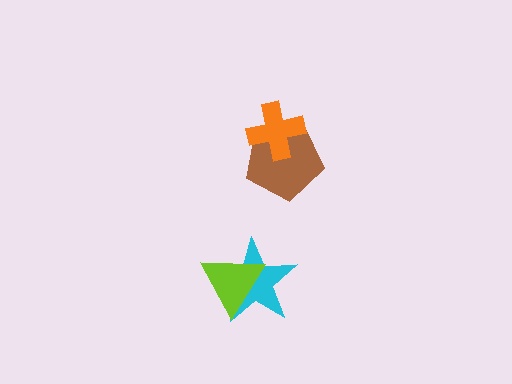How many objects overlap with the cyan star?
1 object overlaps with the cyan star.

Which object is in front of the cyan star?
The lime triangle is in front of the cyan star.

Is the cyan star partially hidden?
Yes, it is partially covered by another shape.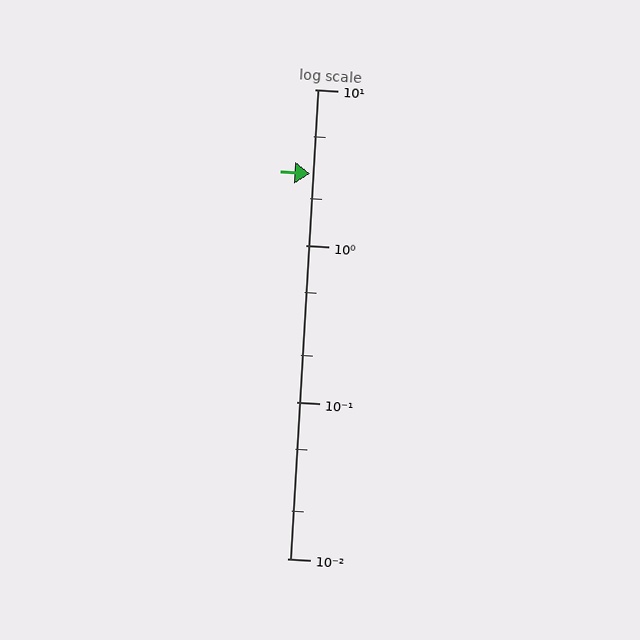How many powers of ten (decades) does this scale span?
The scale spans 3 decades, from 0.01 to 10.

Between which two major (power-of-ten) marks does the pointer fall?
The pointer is between 1 and 10.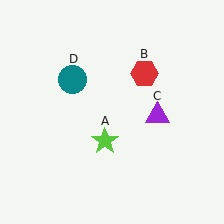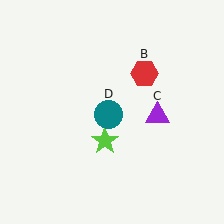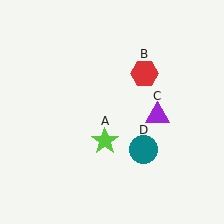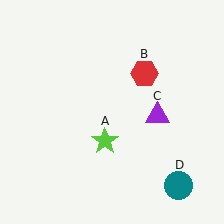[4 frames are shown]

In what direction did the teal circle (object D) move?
The teal circle (object D) moved down and to the right.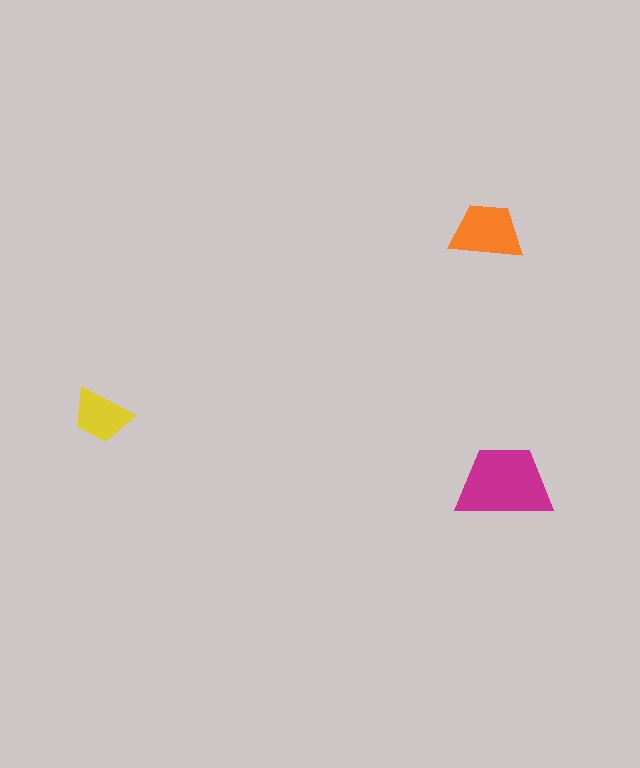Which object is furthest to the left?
The yellow trapezoid is leftmost.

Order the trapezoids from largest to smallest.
the magenta one, the orange one, the yellow one.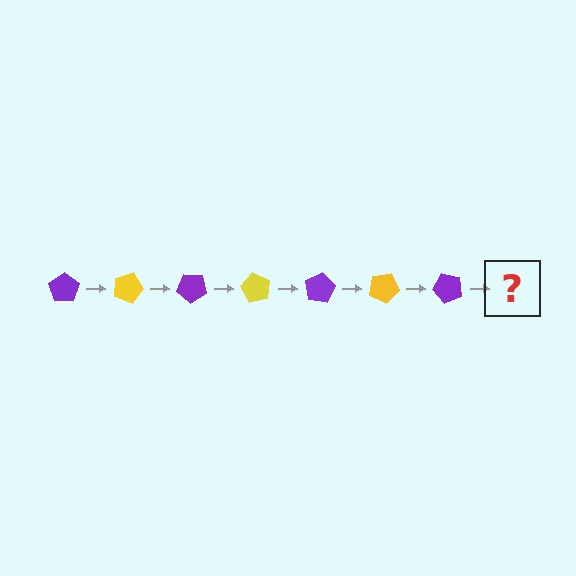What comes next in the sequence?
The next element should be a yellow pentagon, rotated 140 degrees from the start.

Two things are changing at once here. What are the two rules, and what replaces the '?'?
The two rules are that it rotates 20 degrees each step and the color cycles through purple and yellow. The '?' should be a yellow pentagon, rotated 140 degrees from the start.